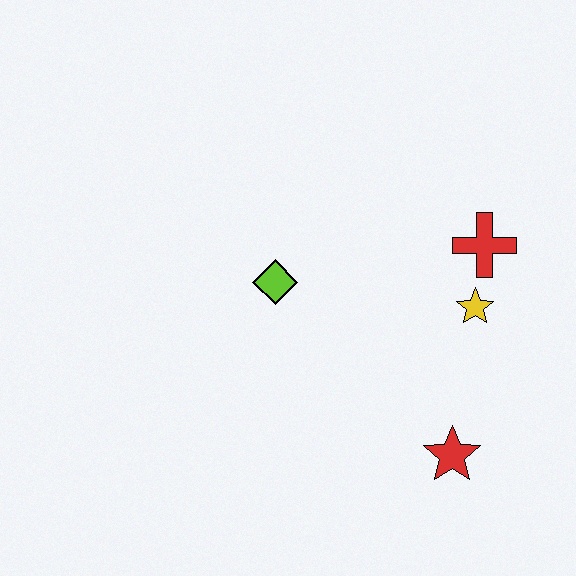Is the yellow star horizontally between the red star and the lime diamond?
No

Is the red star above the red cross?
No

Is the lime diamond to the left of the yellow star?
Yes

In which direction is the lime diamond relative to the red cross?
The lime diamond is to the left of the red cross.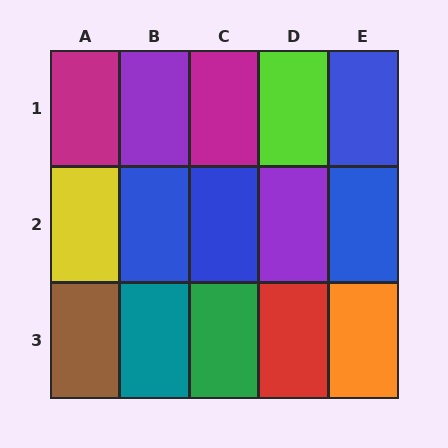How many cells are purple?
2 cells are purple.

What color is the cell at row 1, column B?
Purple.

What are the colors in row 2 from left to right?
Yellow, blue, blue, purple, blue.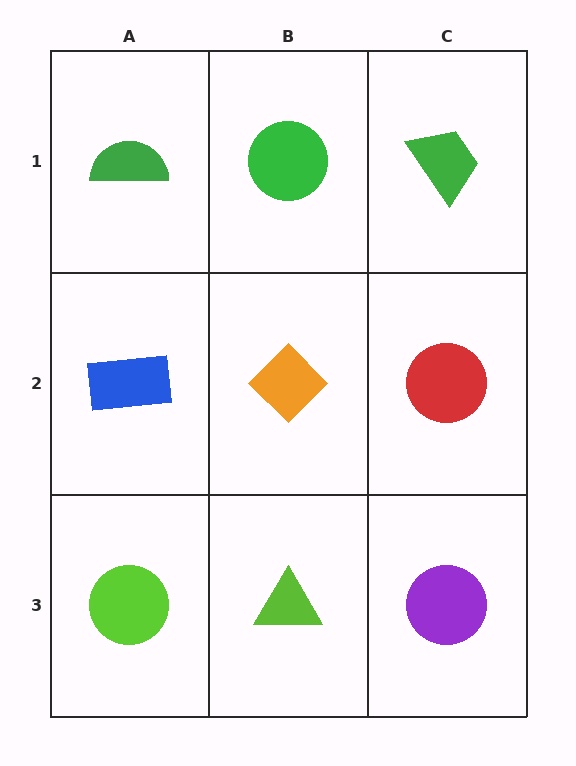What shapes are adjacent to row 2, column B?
A green circle (row 1, column B), a lime triangle (row 3, column B), a blue rectangle (row 2, column A), a red circle (row 2, column C).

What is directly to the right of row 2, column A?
An orange diamond.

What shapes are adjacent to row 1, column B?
An orange diamond (row 2, column B), a green semicircle (row 1, column A), a green trapezoid (row 1, column C).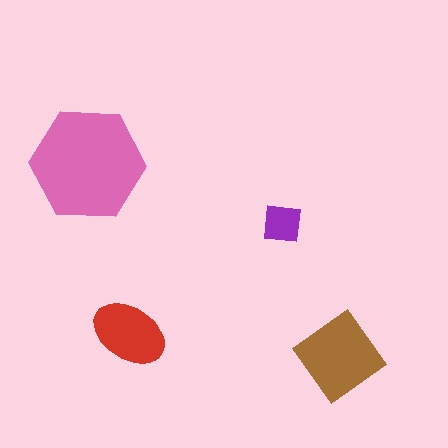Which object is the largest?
The pink hexagon.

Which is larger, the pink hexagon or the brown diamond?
The pink hexagon.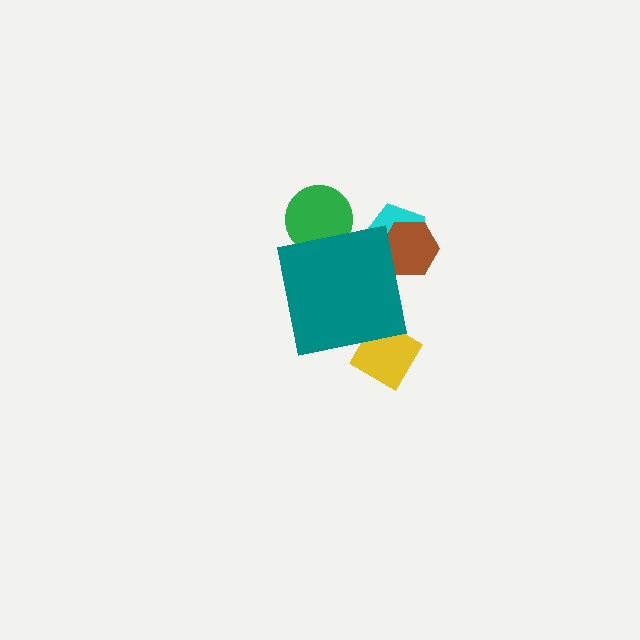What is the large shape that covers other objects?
A teal square.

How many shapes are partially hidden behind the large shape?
4 shapes are partially hidden.